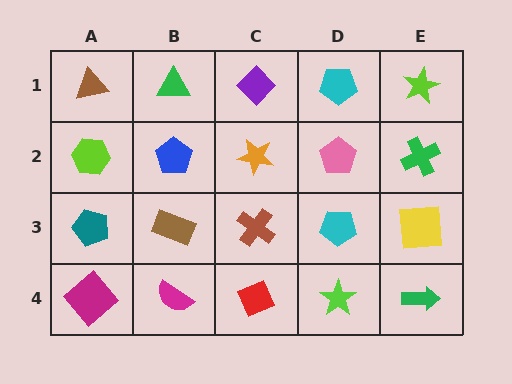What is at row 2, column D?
A pink pentagon.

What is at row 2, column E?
A green cross.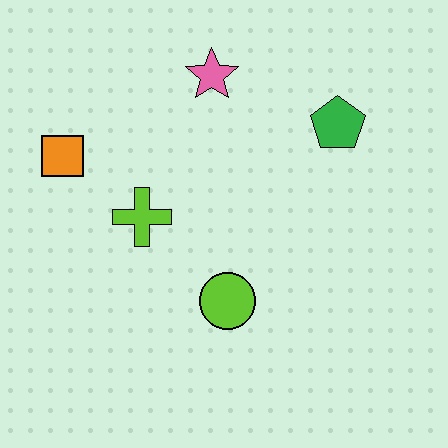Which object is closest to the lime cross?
The orange square is closest to the lime cross.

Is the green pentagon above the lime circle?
Yes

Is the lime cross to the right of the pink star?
No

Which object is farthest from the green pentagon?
The orange square is farthest from the green pentagon.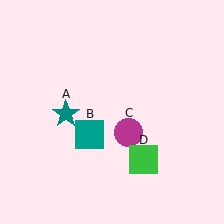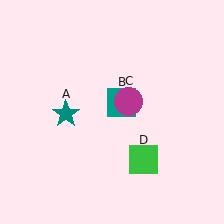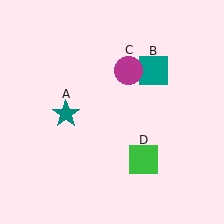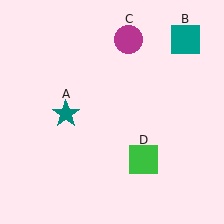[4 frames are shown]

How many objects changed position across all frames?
2 objects changed position: teal square (object B), magenta circle (object C).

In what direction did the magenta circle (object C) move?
The magenta circle (object C) moved up.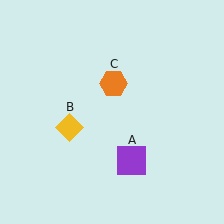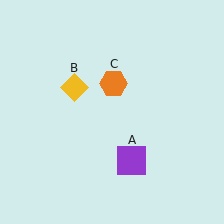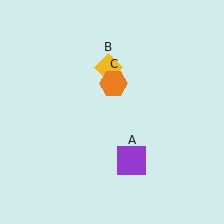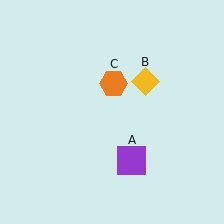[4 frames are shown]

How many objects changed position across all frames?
1 object changed position: yellow diamond (object B).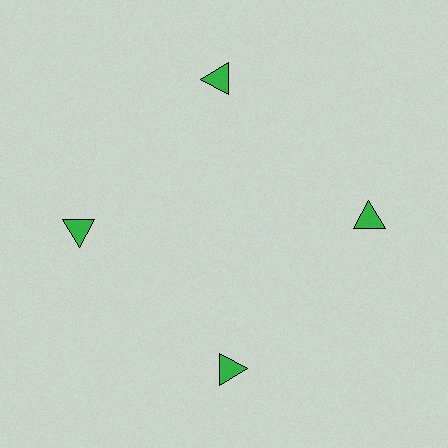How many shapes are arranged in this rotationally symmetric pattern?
There are 4 shapes, arranged in 4 groups of 1.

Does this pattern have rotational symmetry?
Yes, this pattern has 4-fold rotational symmetry. It looks the same after rotating 90 degrees around the center.